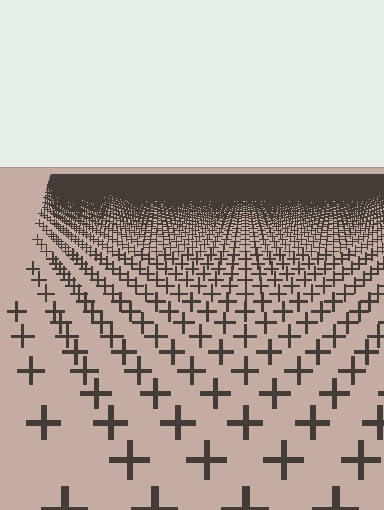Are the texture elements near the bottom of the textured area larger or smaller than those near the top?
Larger. Near the bottom, elements are closer to the viewer and appear at a bigger on-screen size.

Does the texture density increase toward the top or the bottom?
Density increases toward the top.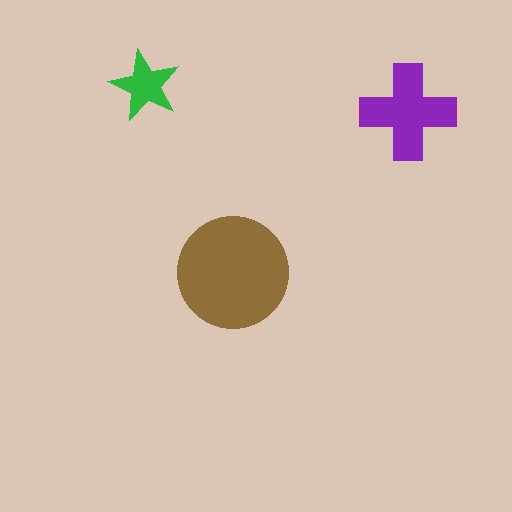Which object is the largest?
The brown circle.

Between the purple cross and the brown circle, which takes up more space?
The brown circle.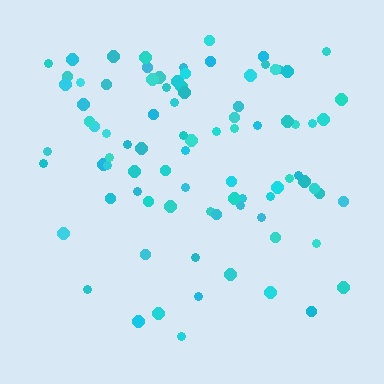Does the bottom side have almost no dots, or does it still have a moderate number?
Still a moderate number, just noticeably fewer than the top.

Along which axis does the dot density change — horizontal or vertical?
Vertical.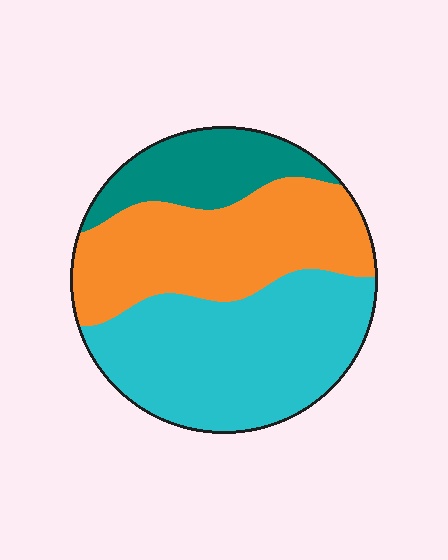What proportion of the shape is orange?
Orange covers around 40% of the shape.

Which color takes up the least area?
Teal, at roughly 20%.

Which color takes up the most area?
Cyan, at roughly 45%.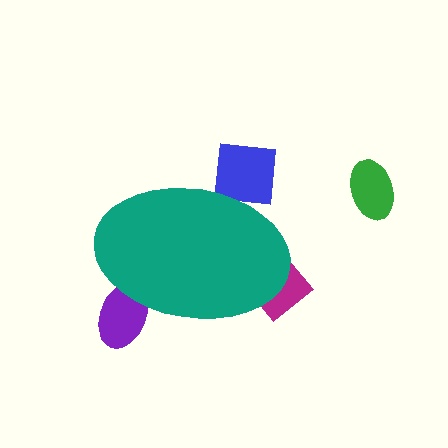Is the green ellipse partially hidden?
No, the green ellipse is fully visible.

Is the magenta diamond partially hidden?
Yes, the magenta diamond is partially hidden behind the teal ellipse.